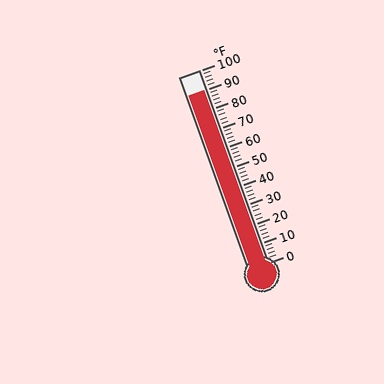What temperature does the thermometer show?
The thermometer shows approximately 90°F.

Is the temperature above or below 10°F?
The temperature is above 10°F.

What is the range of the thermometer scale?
The thermometer scale ranges from 0°F to 100°F.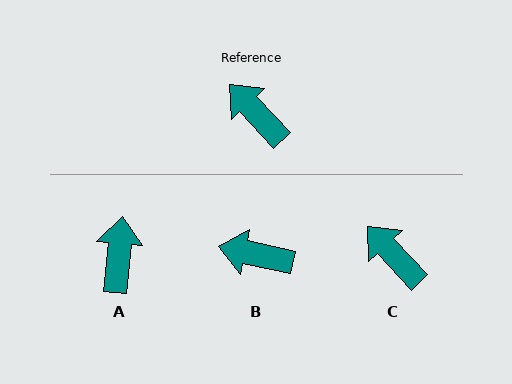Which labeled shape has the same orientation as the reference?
C.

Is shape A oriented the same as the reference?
No, it is off by about 48 degrees.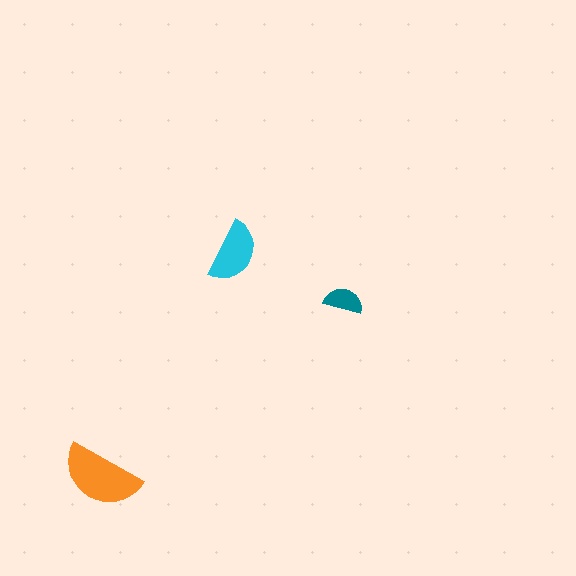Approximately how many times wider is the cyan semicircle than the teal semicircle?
About 1.5 times wider.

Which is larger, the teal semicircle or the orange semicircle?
The orange one.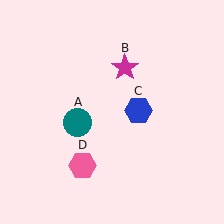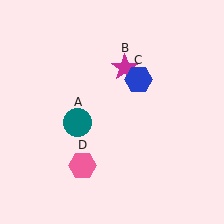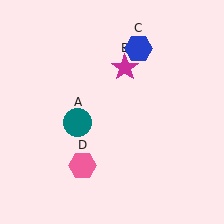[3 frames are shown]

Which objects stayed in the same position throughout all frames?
Teal circle (object A) and magenta star (object B) and pink hexagon (object D) remained stationary.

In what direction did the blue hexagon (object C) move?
The blue hexagon (object C) moved up.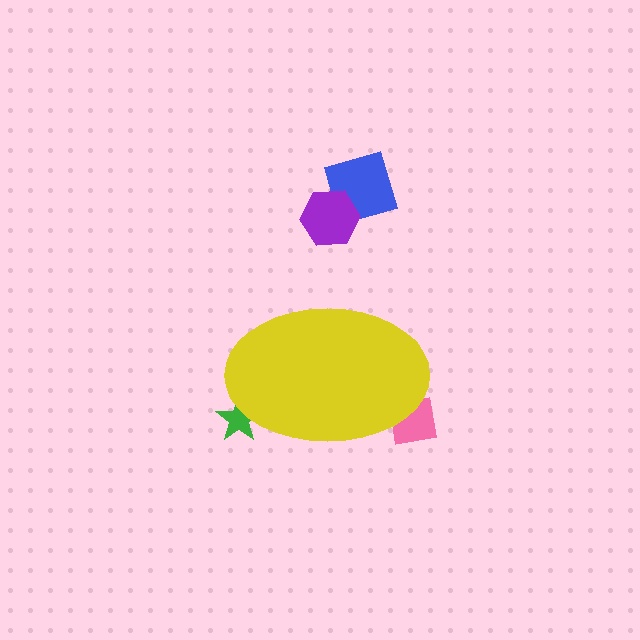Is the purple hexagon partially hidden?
No, the purple hexagon is fully visible.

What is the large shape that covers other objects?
A yellow ellipse.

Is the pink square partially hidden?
Yes, the pink square is partially hidden behind the yellow ellipse.